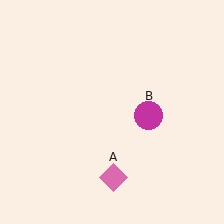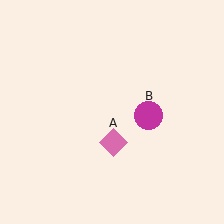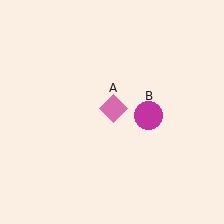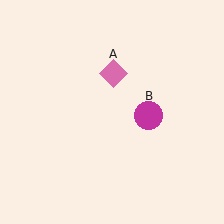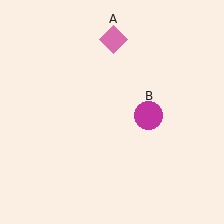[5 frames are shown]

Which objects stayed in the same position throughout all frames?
Magenta circle (object B) remained stationary.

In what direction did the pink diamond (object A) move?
The pink diamond (object A) moved up.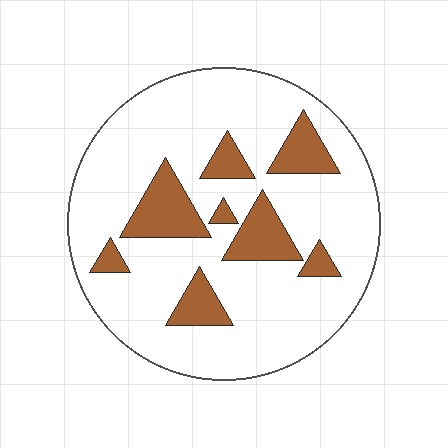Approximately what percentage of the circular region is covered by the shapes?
Approximately 20%.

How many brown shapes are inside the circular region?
8.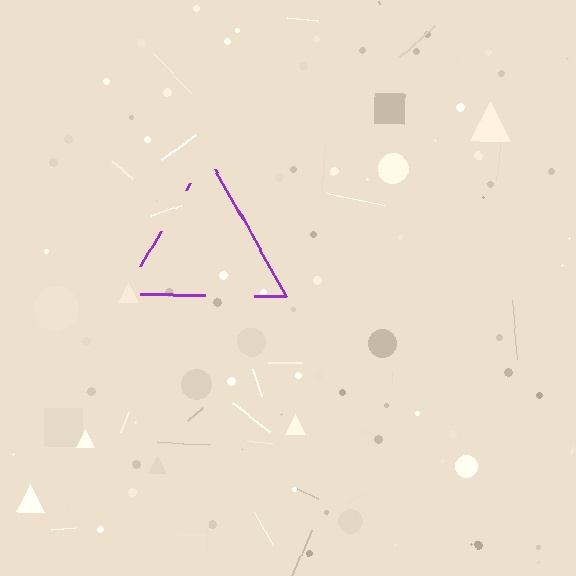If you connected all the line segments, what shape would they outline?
They would outline a triangle.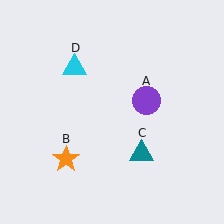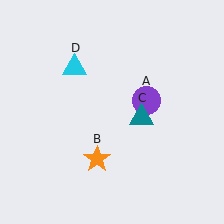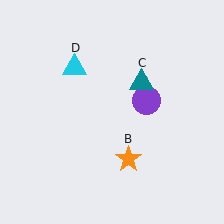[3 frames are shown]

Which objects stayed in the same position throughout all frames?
Purple circle (object A) and cyan triangle (object D) remained stationary.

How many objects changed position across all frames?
2 objects changed position: orange star (object B), teal triangle (object C).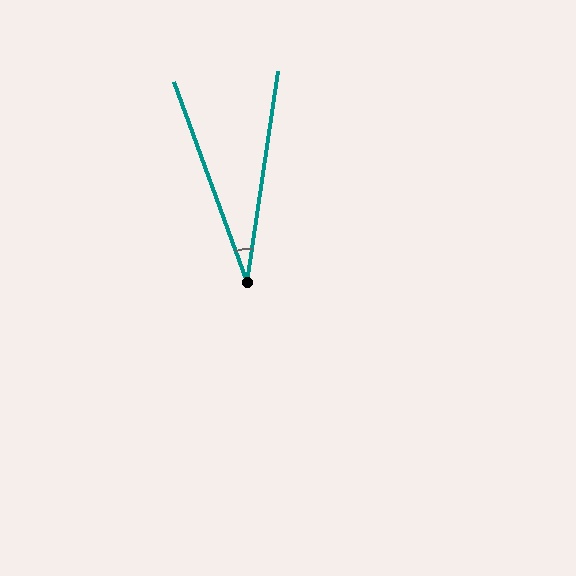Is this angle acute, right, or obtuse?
It is acute.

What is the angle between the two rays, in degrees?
Approximately 28 degrees.